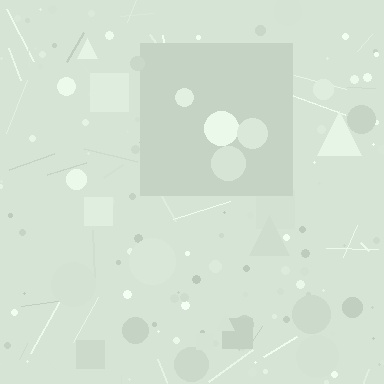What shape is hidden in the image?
A square is hidden in the image.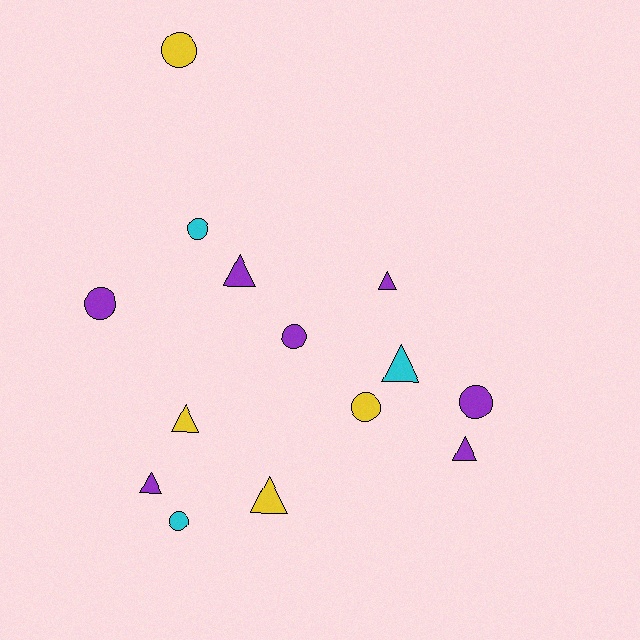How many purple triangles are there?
There are 4 purple triangles.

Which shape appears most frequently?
Circle, with 7 objects.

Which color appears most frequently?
Purple, with 7 objects.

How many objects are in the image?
There are 14 objects.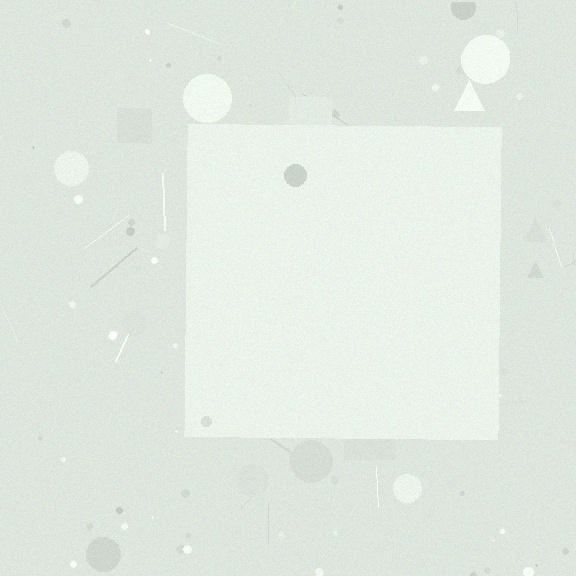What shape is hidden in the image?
A square is hidden in the image.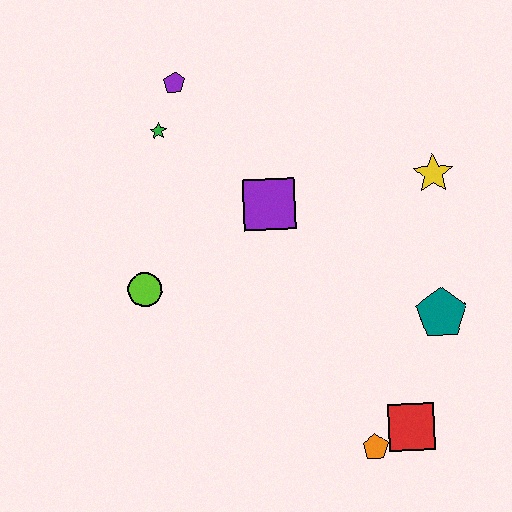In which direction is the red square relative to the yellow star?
The red square is below the yellow star.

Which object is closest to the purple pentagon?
The green star is closest to the purple pentagon.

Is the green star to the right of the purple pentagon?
No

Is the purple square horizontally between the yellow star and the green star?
Yes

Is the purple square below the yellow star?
Yes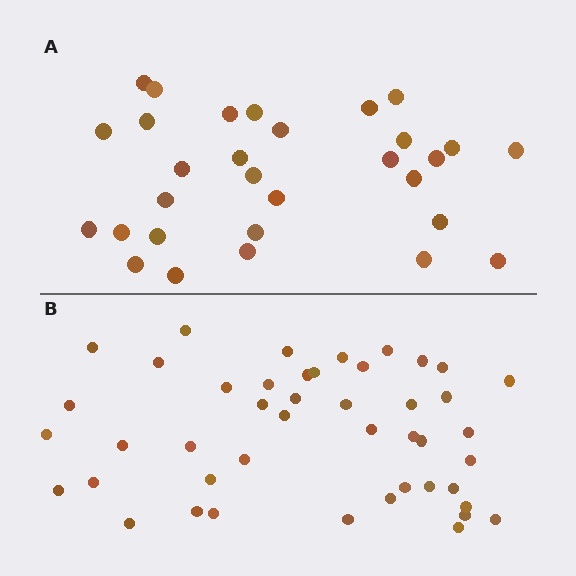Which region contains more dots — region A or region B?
Region B (the bottom region) has more dots.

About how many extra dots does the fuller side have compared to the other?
Region B has approximately 15 more dots than region A.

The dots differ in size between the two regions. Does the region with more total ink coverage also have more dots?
No. Region A has more total ink coverage because its dots are larger, but region B actually contains more individual dots. Total area can be misleading — the number of items is what matters here.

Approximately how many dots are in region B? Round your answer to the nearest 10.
About 40 dots. (The exact count is 45, which rounds to 40.)